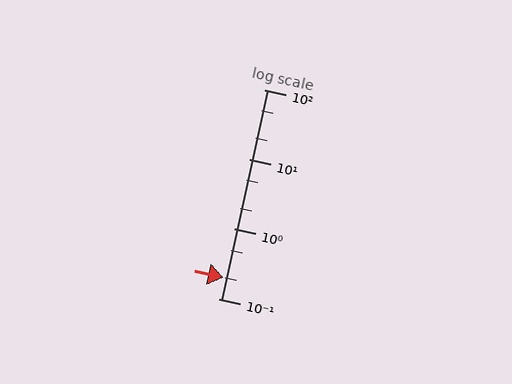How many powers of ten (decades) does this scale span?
The scale spans 3 decades, from 0.1 to 100.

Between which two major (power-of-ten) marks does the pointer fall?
The pointer is between 0.1 and 1.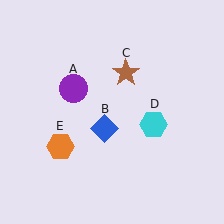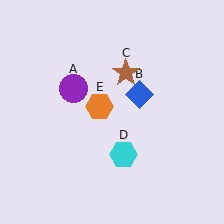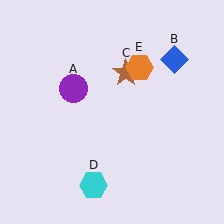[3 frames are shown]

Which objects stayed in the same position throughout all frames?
Purple circle (object A) and brown star (object C) remained stationary.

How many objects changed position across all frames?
3 objects changed position: blue diamond (object B), cyan hexagon (object D), orange hexagon (object E).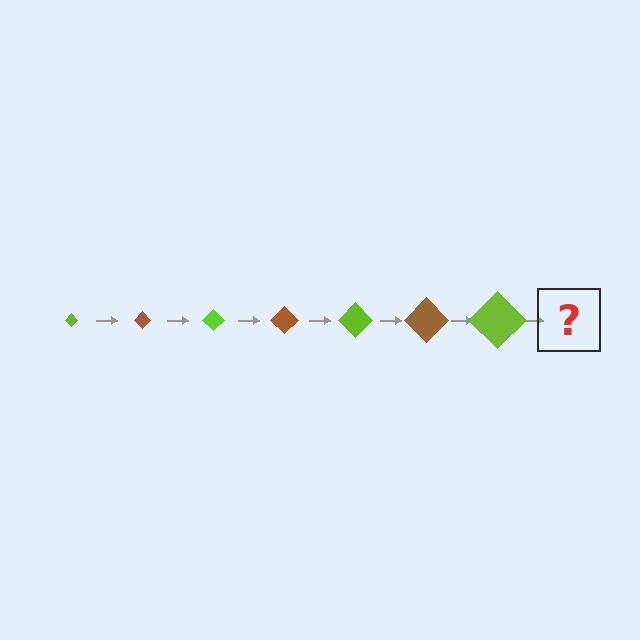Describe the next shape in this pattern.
It should be a brown diamond, larger than the previous one.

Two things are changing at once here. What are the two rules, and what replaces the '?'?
The two rules are that the diamond grows larger each step and the color cycles through lime and brown. The '?' should be a brown diamond, larger than the previous one.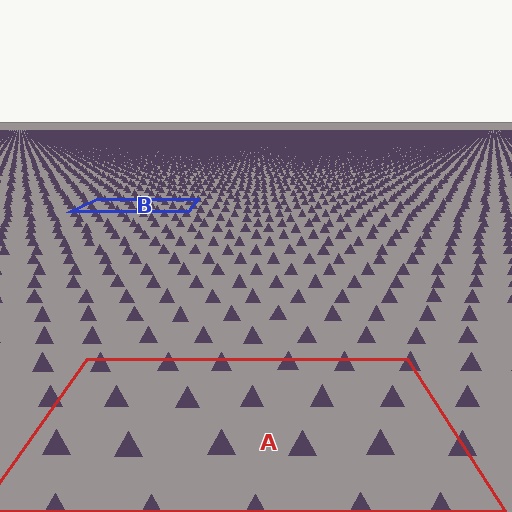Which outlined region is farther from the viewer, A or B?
Region B is farther from the viewer — the texture elements inside it appear smaller and more densely packed.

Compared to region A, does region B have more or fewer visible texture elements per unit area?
Region B has more texture elements per unit area — they are packed more densely because it is farther away.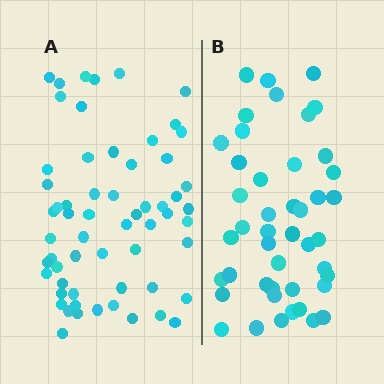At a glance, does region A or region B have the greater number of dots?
Region A (the left region) has more dots.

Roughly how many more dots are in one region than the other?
Region A has approximately 15 more dots than region B.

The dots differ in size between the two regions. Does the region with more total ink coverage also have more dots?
No. Region B has more total ink coverage because its dots are larger, but region A actually contains more individual dots. Total area can be misleading — the number of items is what matters here.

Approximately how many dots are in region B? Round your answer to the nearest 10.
About 40 dots. (The exact count is 45, which rounds to 40.)